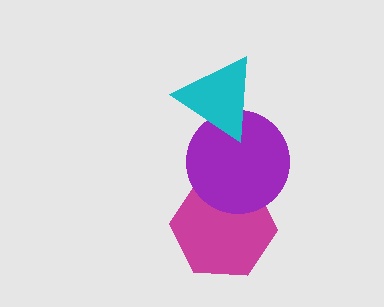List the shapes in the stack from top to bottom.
From top to bottom: the cyan triangle, the purple circle, the magenta hexagon.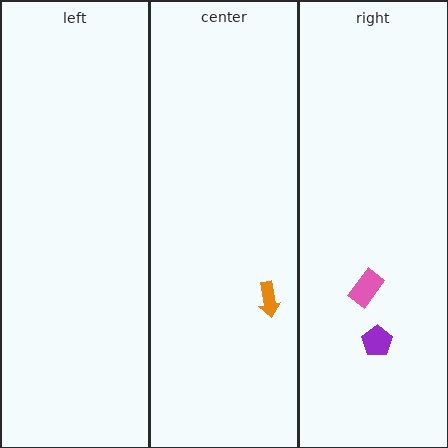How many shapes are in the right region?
2.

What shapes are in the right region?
The pink rectangle, the purple pentagon.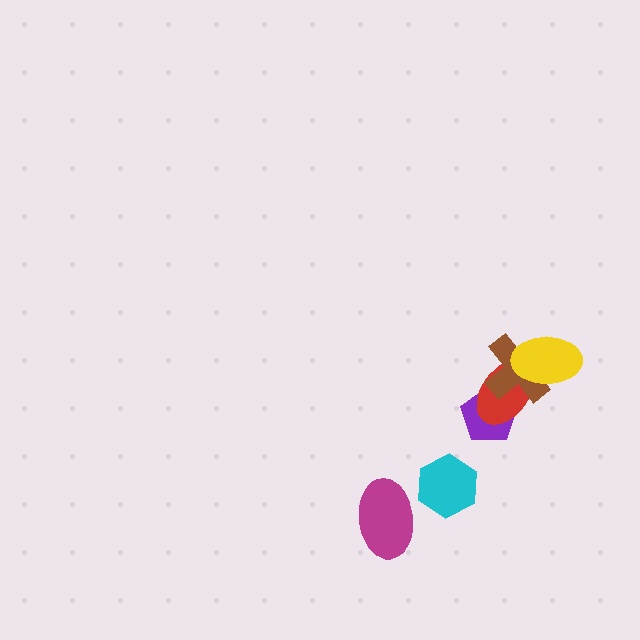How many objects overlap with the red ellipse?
3 objects overlap with the red ellipse.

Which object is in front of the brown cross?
The yellow ellipse is in front of the brown cross.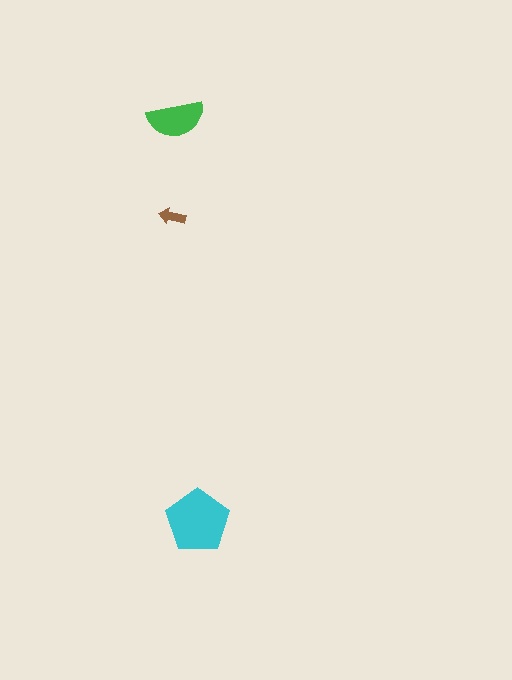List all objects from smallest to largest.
The brown arrow, the green semicircle, the cyan pentagon.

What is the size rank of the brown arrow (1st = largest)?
3rd.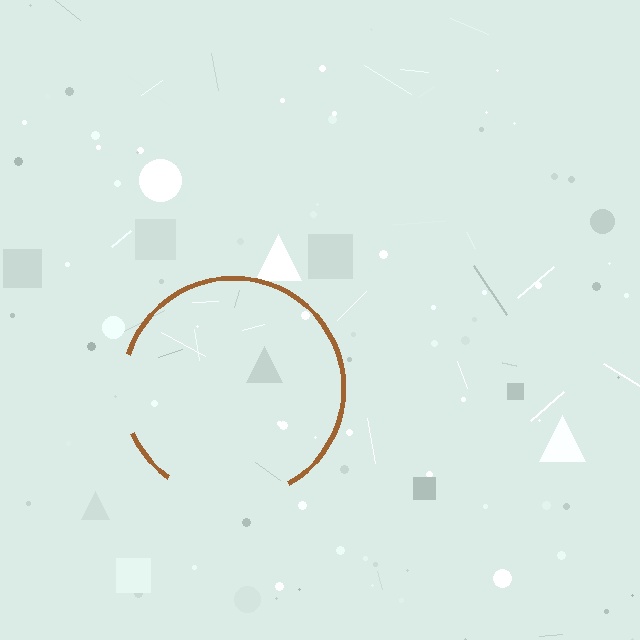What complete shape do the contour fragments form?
The contour fragments form a circle.